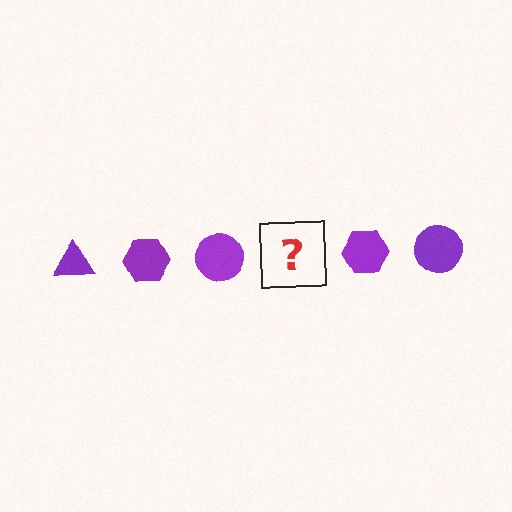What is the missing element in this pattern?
The missing element is a purple triangle.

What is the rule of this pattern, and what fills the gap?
The rule is that the pattern cycles through triangle, hexagon, circle shapes in purple. The gap should be filled with a purple triangle.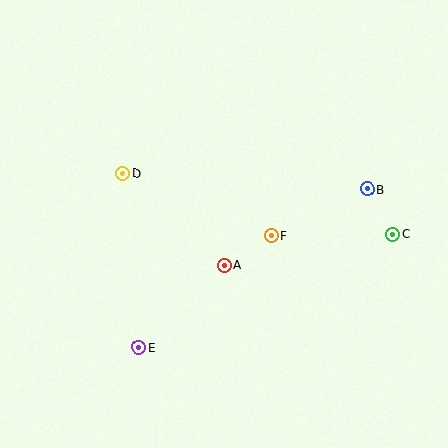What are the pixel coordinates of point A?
Point A is at (225, 265).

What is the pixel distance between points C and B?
The distance between C and B is 52 pixels.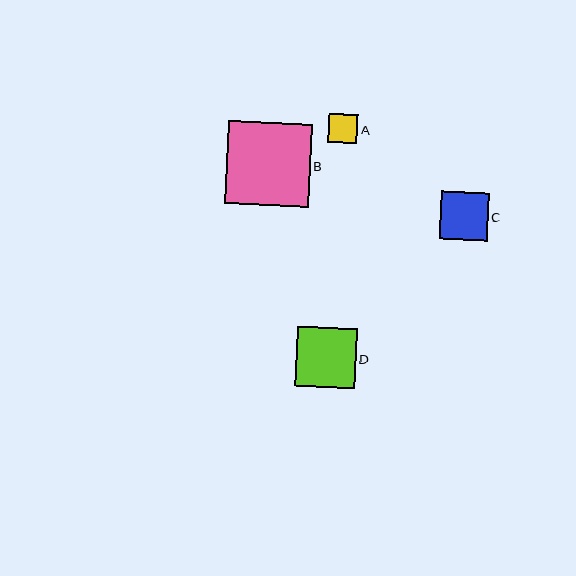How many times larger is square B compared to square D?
Square B is approximately 1.4 times the size of square D.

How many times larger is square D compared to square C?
Square D is approximately 1.3 times the size of square C.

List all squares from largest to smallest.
From largest to smallest: B, D, C, A.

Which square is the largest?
Square B is the largest with a size of approximately 83 pixels.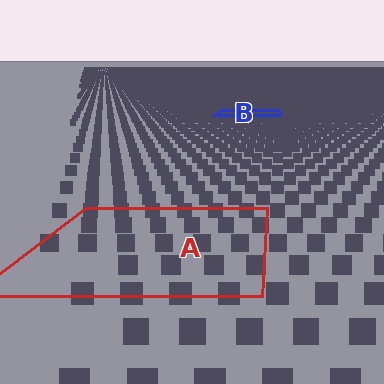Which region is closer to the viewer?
Region A is closer. The texture elements there are larger and more spread out.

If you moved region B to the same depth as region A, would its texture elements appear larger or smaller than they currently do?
They would appear larger. At a closer depth, the same texture elements are projected at a bigger on-screen size.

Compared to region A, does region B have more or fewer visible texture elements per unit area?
Region B has more texture elements per unit area — they are packed more densely because it is farther away.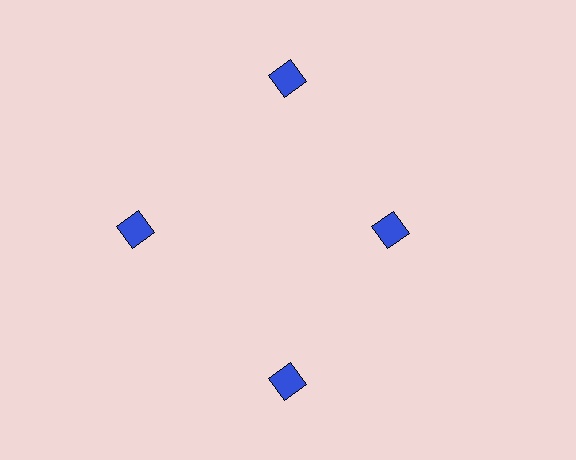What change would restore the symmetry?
The symmetry would be restored by moving it outward, back onto the ring so that all 4 diamonds sit at equal angles and equal distance from the center.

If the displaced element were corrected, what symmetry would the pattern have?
It would have 4-fold rotational symmetry — the pattern would map onto itself every 90 degrees.